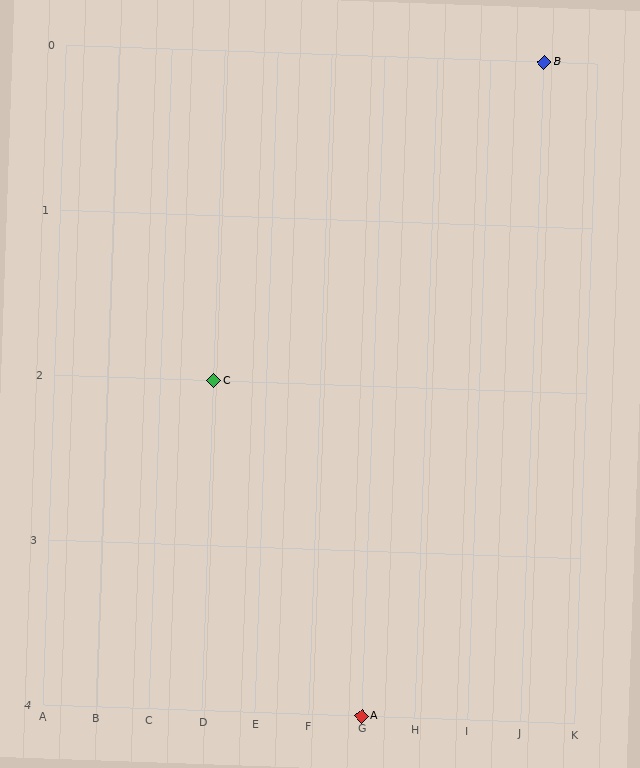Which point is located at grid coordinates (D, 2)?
Point C is at (D, 2).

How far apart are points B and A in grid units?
Points B and A are 3 columns and 4 rows apart (about 5.0 grid units diagonally).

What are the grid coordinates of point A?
Point A is at grid coordinates (G, 4).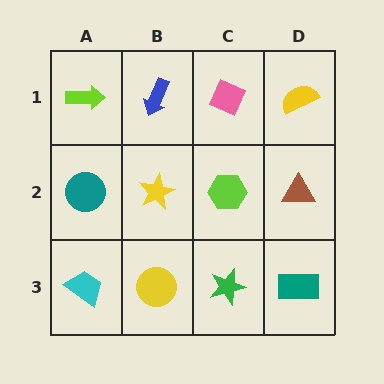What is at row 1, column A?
A lime arrow.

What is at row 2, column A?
A teal circle.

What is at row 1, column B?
A blue arrow.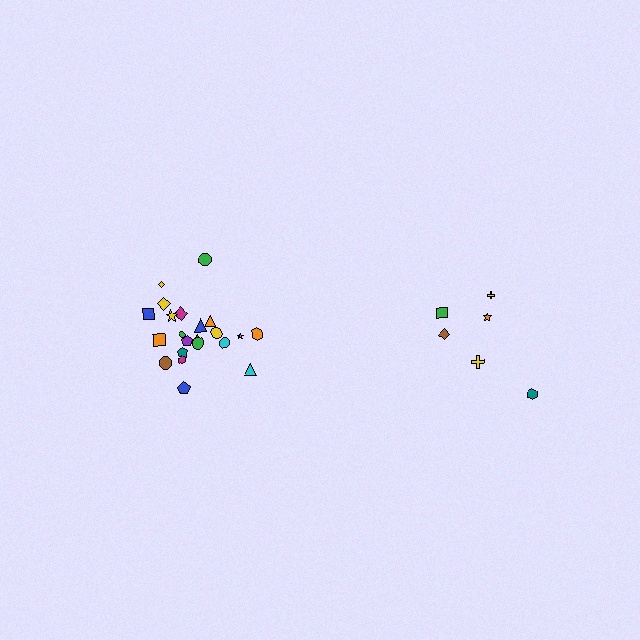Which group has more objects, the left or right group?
The left group.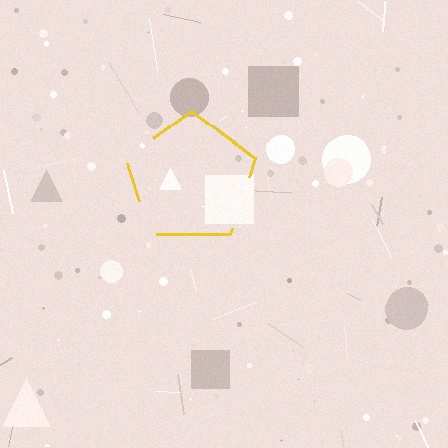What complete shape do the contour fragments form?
The contour fragments form a pentagon.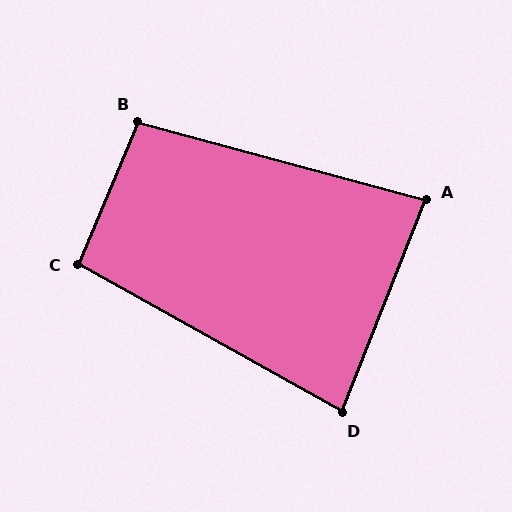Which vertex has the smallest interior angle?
D, at approximately 82 degrees.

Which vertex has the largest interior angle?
B, at approximately 98 degrees.